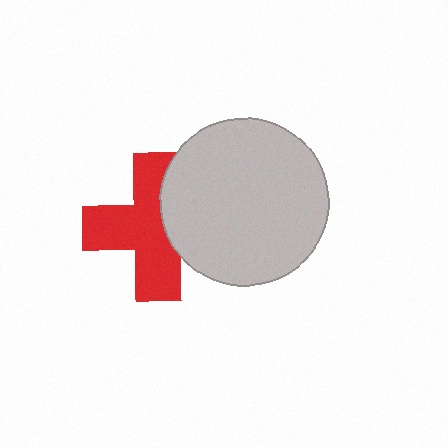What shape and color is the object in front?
The object in front is a light gray circle.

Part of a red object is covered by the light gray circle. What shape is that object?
It is a cross.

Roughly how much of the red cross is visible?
Most of it is visible (roughly 67%).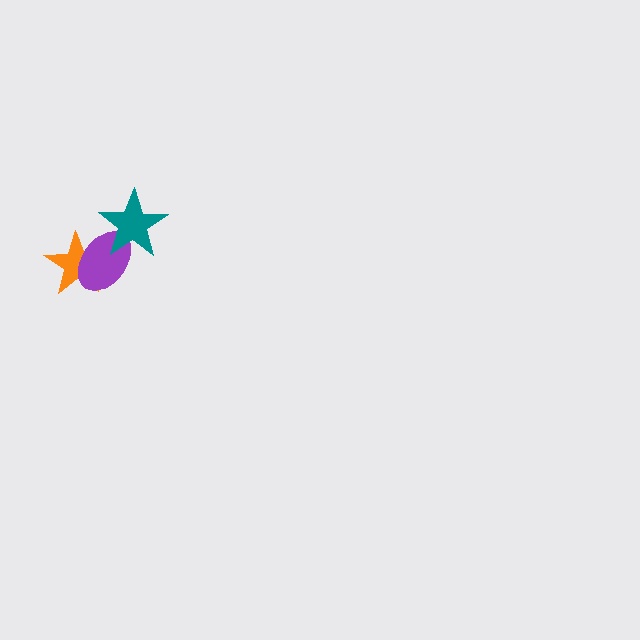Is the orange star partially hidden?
Yes, it is partially covered by another shape.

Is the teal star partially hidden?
No, no other shape covers it.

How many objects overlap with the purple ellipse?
2 objects overlap with the purple ellipse.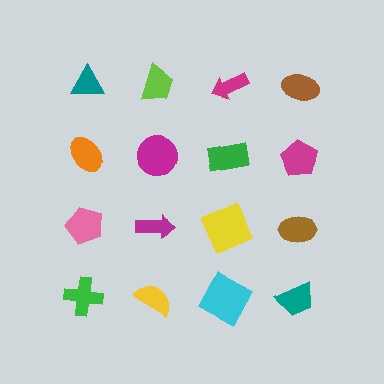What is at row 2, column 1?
An orange ellipse.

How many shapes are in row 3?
4 shapes.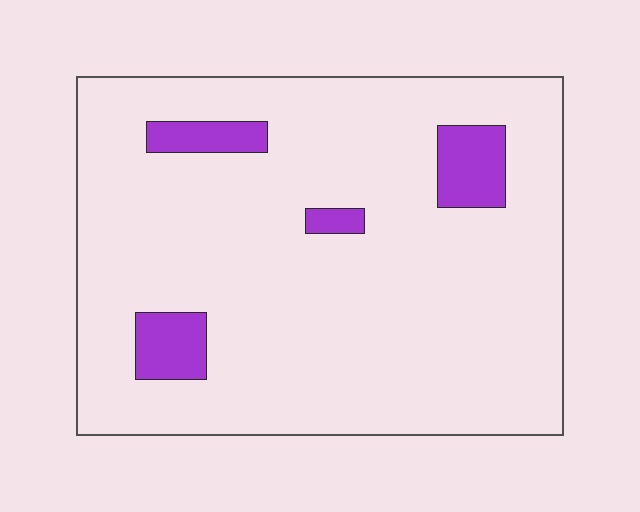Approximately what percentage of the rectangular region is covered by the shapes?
Approximately 10%.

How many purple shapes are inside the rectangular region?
4.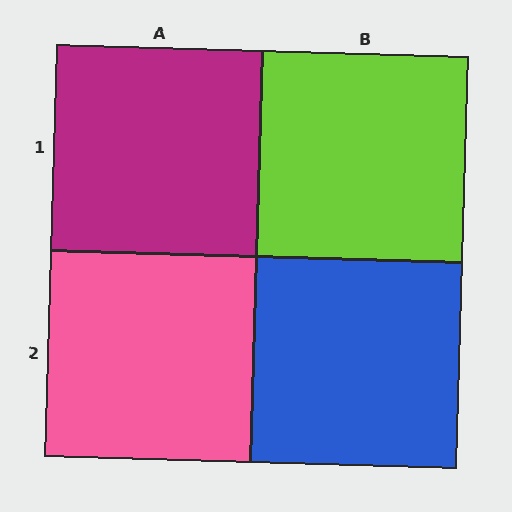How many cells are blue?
1 cell is blue.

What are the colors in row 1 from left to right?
Magenta, lime.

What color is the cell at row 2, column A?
Pink.